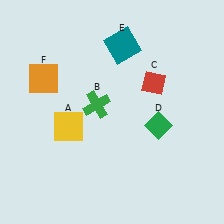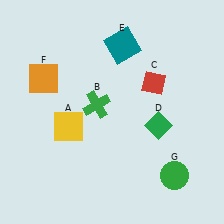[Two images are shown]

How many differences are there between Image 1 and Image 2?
There is 1 difference between the two images.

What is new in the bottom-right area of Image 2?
A green circle (G) was added in the bottom-right area of Image 2.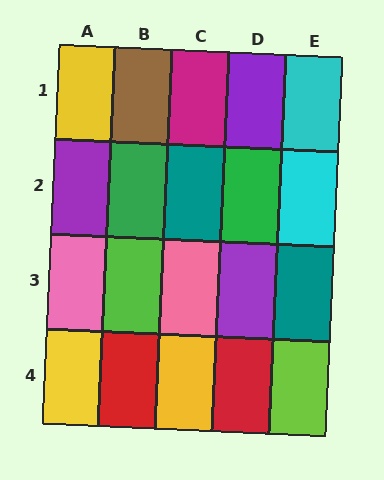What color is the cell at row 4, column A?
Yellow.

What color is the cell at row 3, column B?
Lime.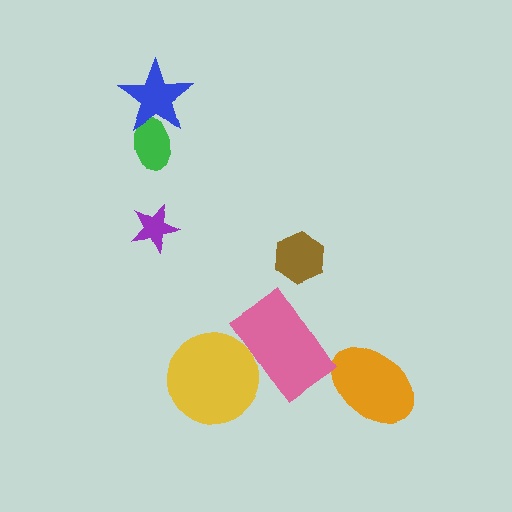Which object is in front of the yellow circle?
The pink rectangle is in front of the yellow circle.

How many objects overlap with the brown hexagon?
0 objects overlap with the brown hexagon.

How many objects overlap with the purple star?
0 objects overlap with the purple star.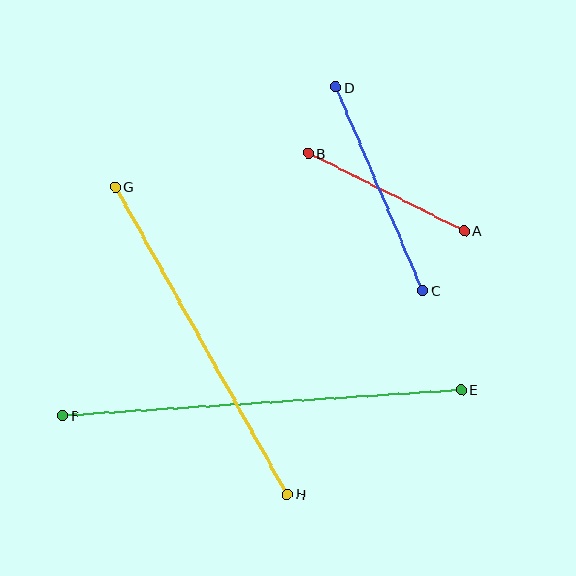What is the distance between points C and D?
The distance is approximately 221 pixels.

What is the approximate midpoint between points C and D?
The midpoint is at approximately (379, 189) pixels.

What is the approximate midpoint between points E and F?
The midpoint is at approximately (262, 403) pixels.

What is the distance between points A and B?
The distance is approximately 174 pixels.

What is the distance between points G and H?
The distance is approximately 353 pixels.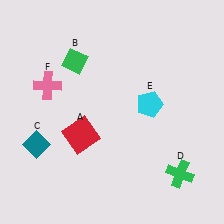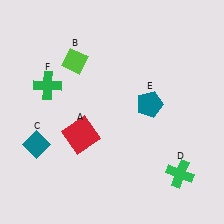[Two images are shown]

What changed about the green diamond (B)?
In Image 1, B is green. In Image 2, it changed to lime.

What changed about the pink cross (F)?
In Image 1, F is pink. In Image 2, it changed to green.